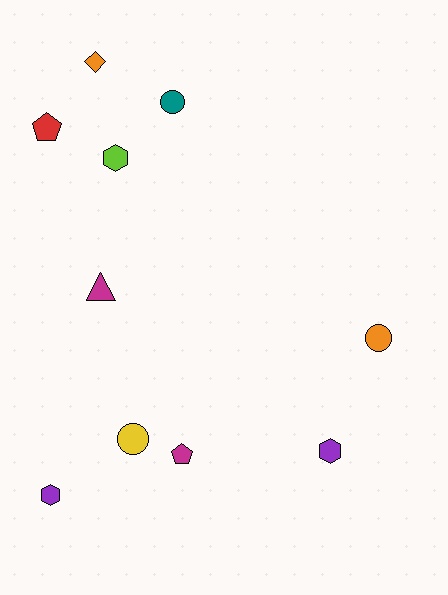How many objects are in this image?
There are 10 objects.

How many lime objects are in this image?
There is 1 lime object.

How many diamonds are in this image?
There is 1 diamond.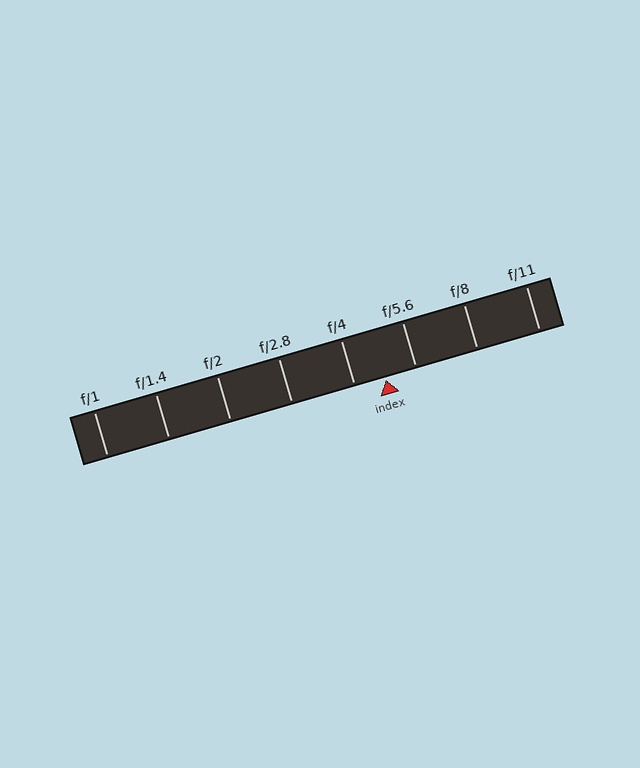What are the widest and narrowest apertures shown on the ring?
The widest aperture shown is f/1 and the narrowest is f/11.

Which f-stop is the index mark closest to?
The index mark is closest to f/5.6.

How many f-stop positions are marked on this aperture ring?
There are 8 f-stop positions marked.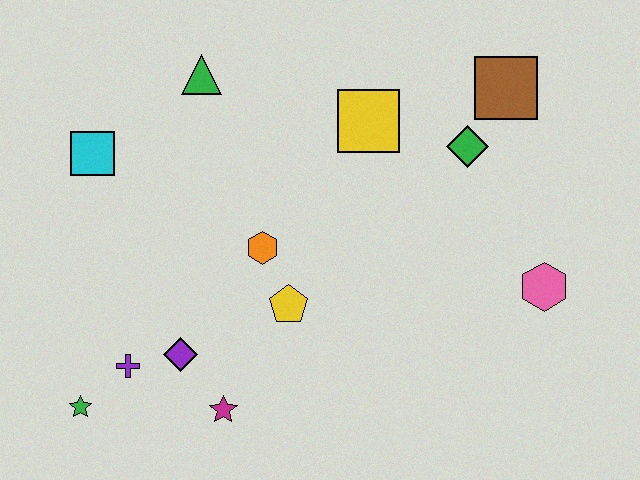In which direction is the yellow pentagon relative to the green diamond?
The yellow pentagon is to the left of the green diamond.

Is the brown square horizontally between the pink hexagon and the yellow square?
Yes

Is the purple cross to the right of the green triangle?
No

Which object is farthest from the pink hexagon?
The green star is farthest from the pink hexagon.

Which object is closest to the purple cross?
The purple diamond is closest to the purple cross.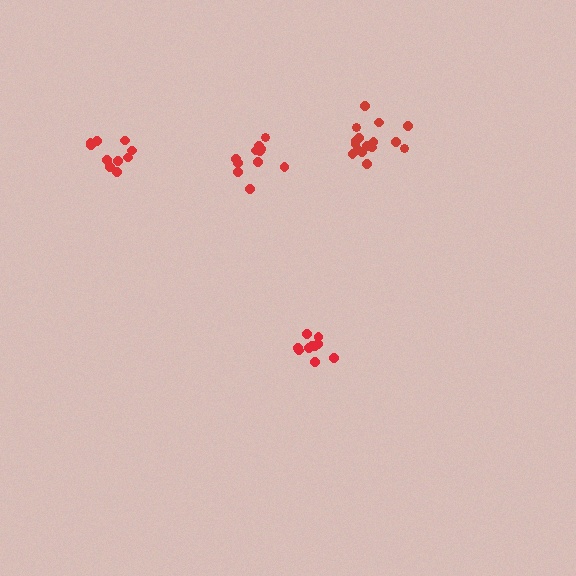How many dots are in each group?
Group 1: 10 dots, Group 2: 11 dots, Group 3: 16 dots, Group 4: 10 dots (47 total).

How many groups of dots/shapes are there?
There are 4 groups.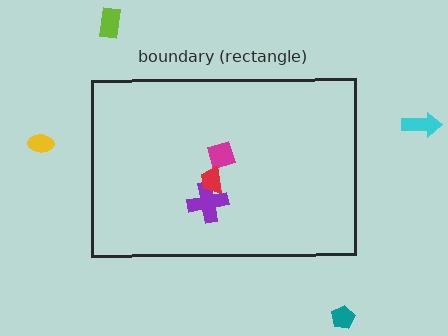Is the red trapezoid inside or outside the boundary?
Inside.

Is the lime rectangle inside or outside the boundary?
Outside.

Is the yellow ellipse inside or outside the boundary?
Outside.